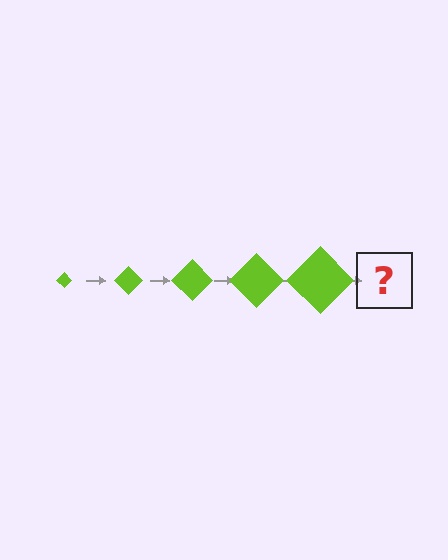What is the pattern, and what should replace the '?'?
The pattern is that the diamond gets progressively larger each step. The '?' should be a lime diamond, larger than the previous one.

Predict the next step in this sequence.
The next step is a lime diamond, larger than the previous one.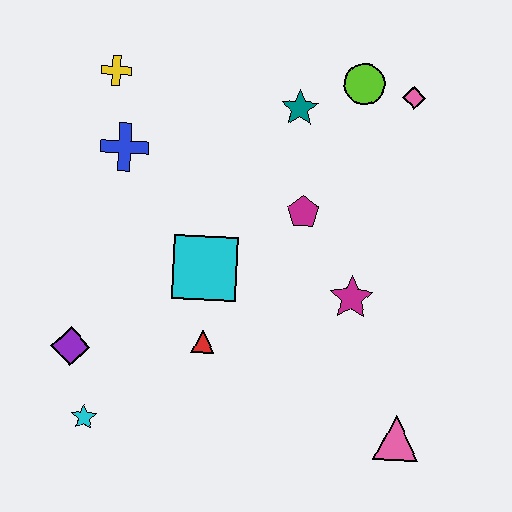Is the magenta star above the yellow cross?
No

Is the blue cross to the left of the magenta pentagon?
Yes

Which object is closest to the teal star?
The lime circle is closest to the teal star.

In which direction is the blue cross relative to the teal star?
The blue cross is to the left of the teal star.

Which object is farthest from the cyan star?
The pink diamond is farthest from the cyan star.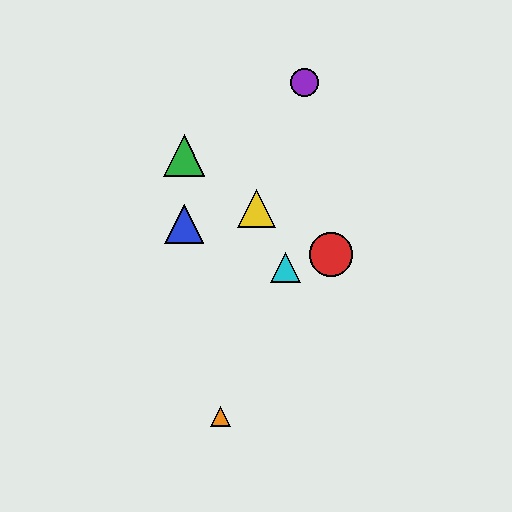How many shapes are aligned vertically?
2 shapes (the blue triangle, the green triangle) are aligned vertically.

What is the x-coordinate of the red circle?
The red circle is at x≈331.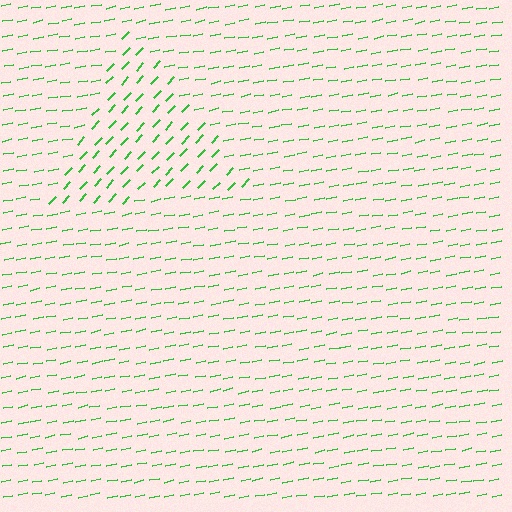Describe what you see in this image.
The image is filled with small green line segments. A triangle region in the image has lines oriented differently from the surrounding lines, creating a visible texture boundary.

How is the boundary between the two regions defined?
The boundary is defined purely by a change in line orientation (approximately 36 degrees difference). All lines are the same color and thickness.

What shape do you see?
I see a triangle.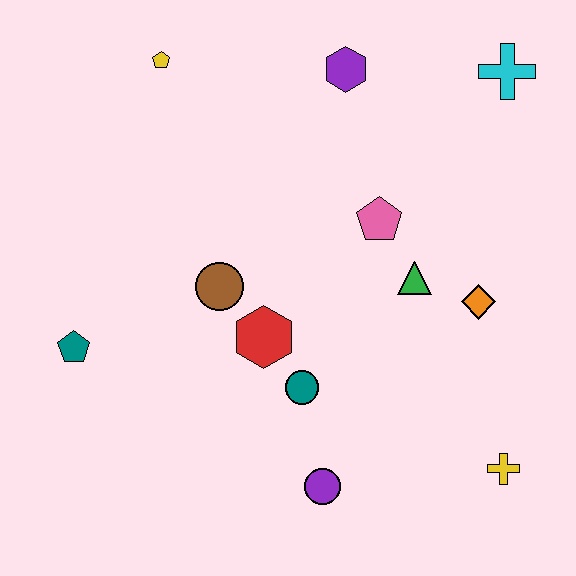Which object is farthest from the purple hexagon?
The yellow cross is farthest from the purple hexagon.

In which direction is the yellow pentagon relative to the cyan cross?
The yellow pentagon is to the left of the cyan cross.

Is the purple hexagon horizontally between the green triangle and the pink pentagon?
No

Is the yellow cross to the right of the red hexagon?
Yes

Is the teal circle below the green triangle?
Yes